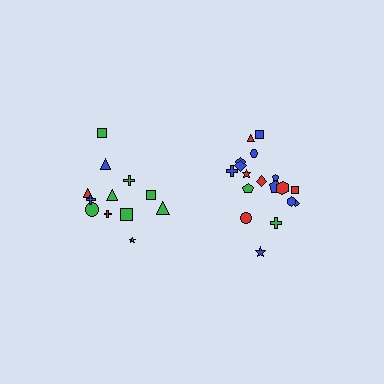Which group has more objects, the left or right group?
The right group.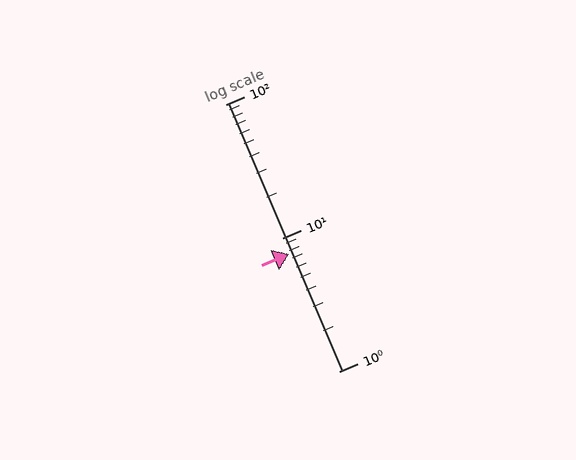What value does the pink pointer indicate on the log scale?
The pointer indicates approximately 7.6.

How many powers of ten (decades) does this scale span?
The scale spans 2 decades, from 1 to 100.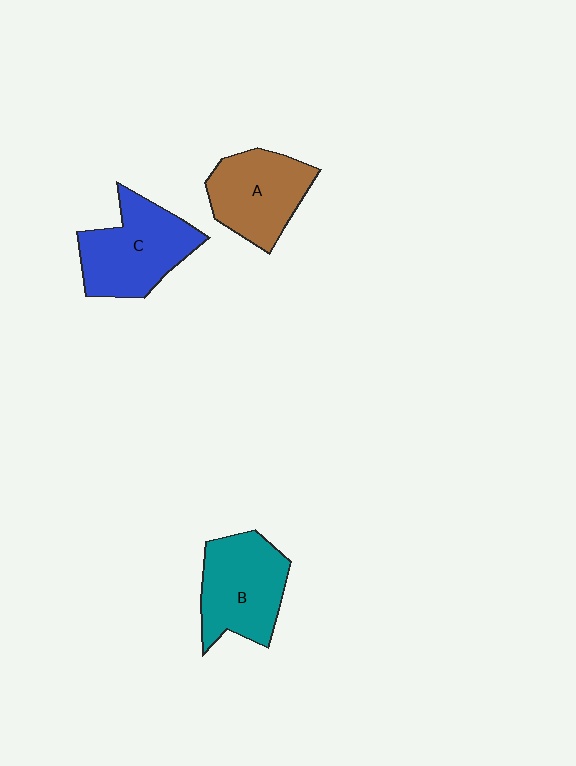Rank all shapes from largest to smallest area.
From largest to smallest: C (blue), B (teal), A (brown).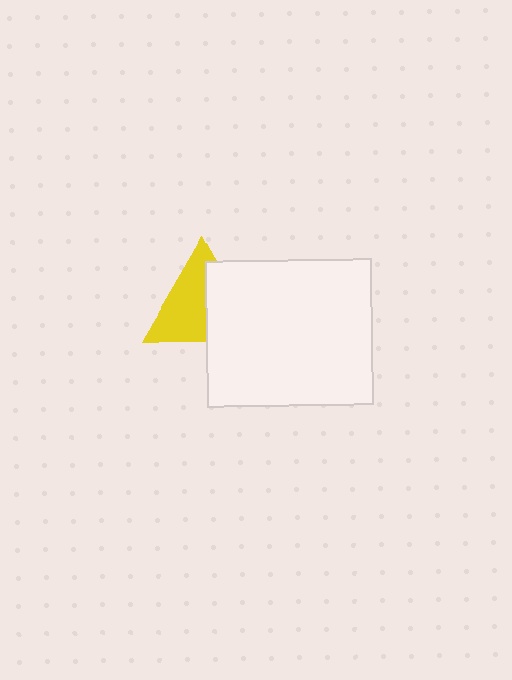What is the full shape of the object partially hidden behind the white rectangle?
The partially hidden object is a yellow triangle.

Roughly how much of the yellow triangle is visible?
About half of it is visible (roughly 56%).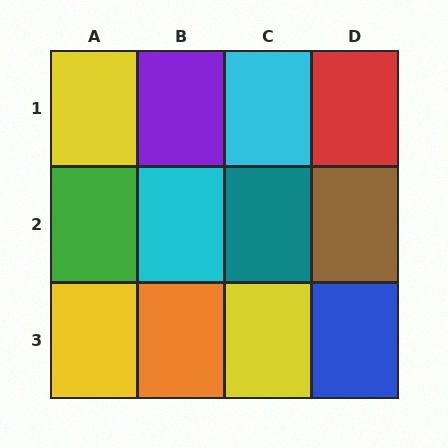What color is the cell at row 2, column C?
Teal.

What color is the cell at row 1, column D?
Red.